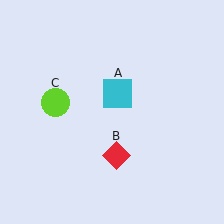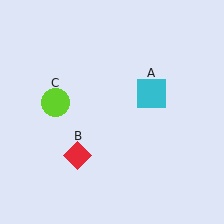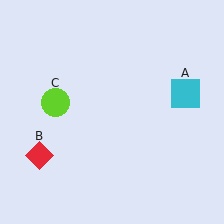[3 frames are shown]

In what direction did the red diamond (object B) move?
The red diamond (object B) moved left.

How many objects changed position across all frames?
2 objects changed position: cyan square (object A), red diamond (object B).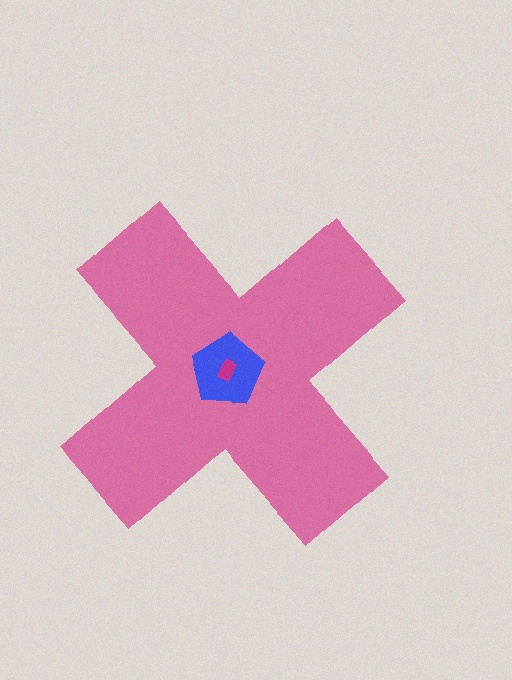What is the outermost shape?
The pink cross.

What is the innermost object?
The magenta rectangle.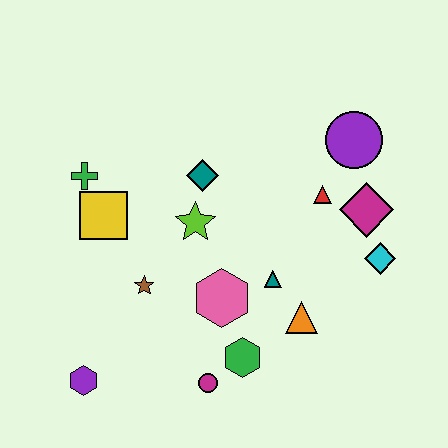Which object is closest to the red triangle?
The magenta diamond is closest to the red triangle.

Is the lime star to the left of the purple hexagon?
No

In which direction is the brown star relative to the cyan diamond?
The brown star is to the left of the cyan diamond.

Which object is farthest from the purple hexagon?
The purple circle is farthest from the purple hexagon.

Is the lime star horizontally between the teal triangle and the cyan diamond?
No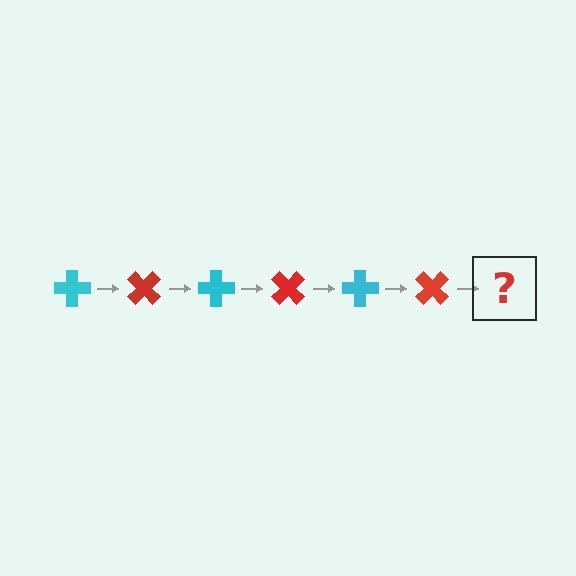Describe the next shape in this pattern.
It should be a cyan cross, rotated 270 degrees from the start.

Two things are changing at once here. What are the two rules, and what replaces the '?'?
The two rules are that it rotates 45 degrees each step and the color cycles through cyan and red. The '?' should be a cyan cross, rotated 270 degrees from the start.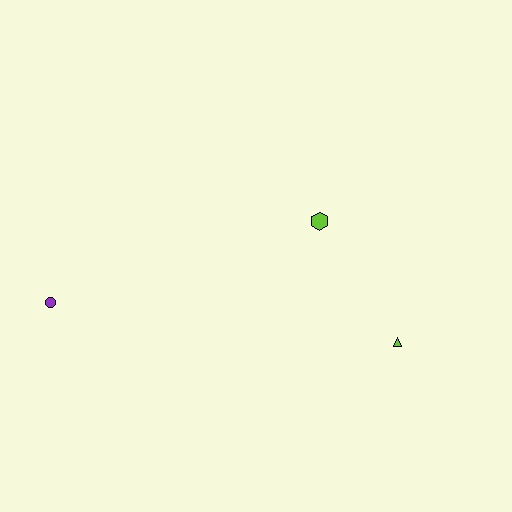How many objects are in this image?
There are 3 objects.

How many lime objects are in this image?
There are 2 lime objects.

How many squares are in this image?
There are no squares.